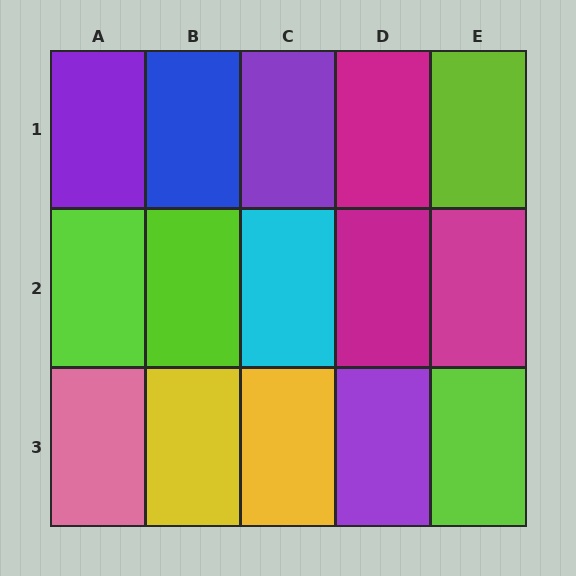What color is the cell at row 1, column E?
Lime.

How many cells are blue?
1 cell is blue.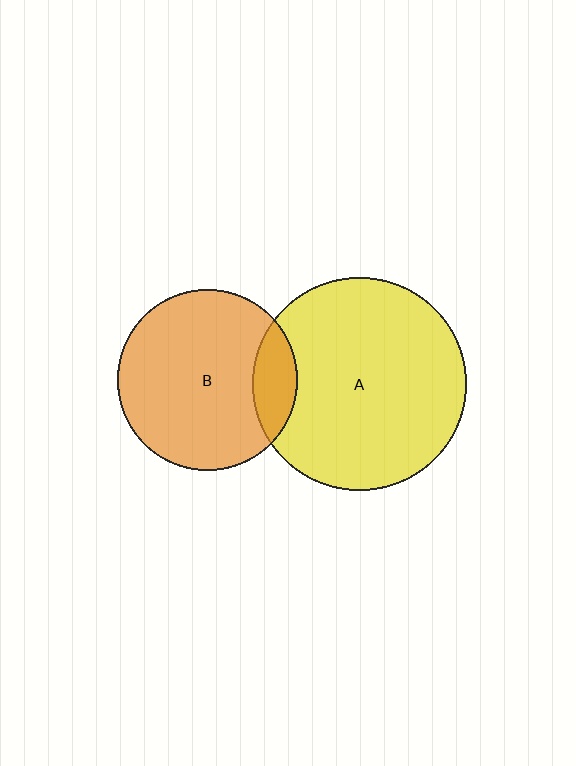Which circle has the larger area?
Circle A (yellow).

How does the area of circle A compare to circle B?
Approximately 1.4 times.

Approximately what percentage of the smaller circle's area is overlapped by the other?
Approximately 15%.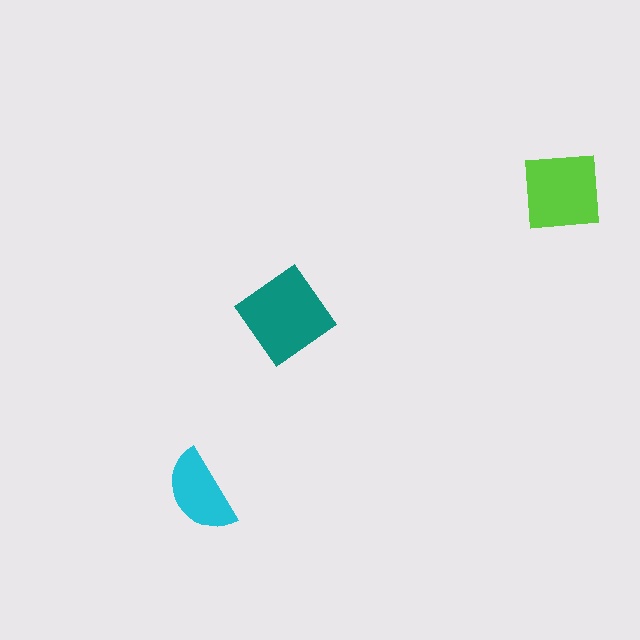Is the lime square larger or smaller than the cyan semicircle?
Larger.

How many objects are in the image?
There are 3 objects in the image.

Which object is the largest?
The teal diamond.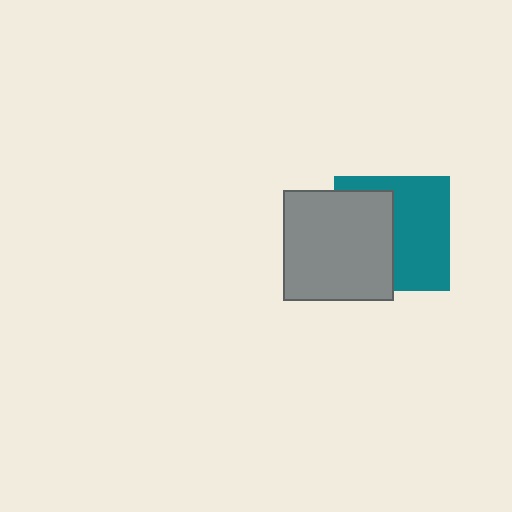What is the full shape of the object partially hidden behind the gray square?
The partially hidden object is a teal square.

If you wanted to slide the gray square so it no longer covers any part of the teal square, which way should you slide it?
Slide it left — that is the most direct way to separate the two shapes.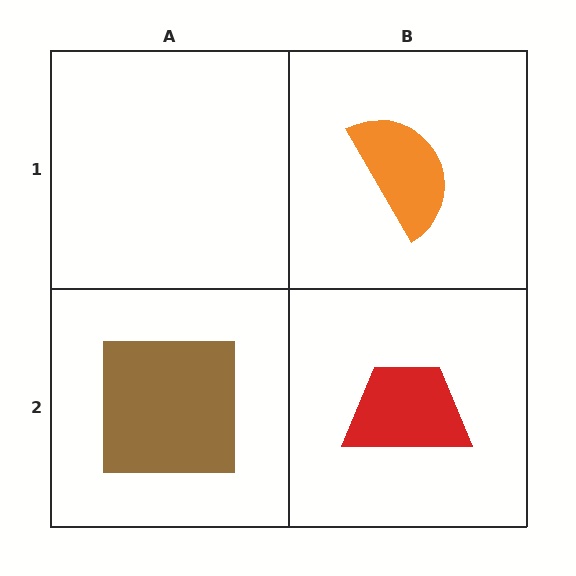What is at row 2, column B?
A red trapezoid.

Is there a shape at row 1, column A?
No, that cell is empty.